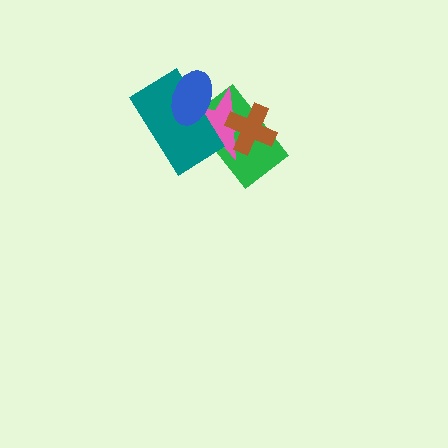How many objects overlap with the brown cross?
2 objects overlap with the brown cross.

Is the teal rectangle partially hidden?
Yes, it is partially covered by another shape.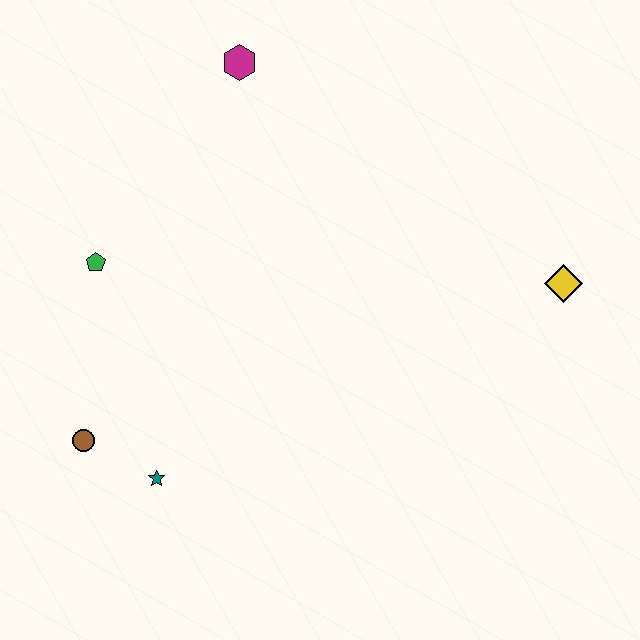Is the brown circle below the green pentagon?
Yes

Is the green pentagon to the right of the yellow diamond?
No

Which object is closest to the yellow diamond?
The magenta hexagon is closest to the yellow diamond.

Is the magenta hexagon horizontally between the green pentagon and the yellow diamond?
Yes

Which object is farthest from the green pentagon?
The yellow diamond is farthest from the green pentagon.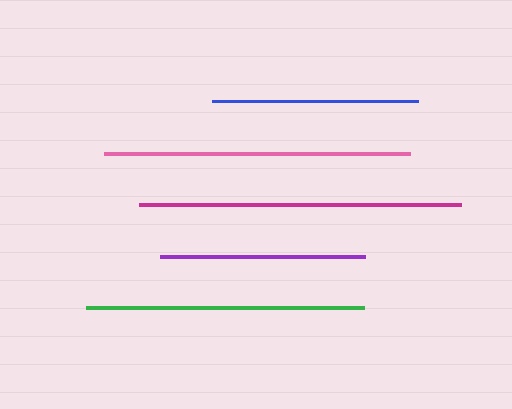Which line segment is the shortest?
The purple line is the shortest at approximately 204 pixels.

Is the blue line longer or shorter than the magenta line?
The magenta line is longer than the blue line.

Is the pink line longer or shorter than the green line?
The pink line is longer than the green line.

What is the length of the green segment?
The green segment is approximately 278 pixels long.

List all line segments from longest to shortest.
From longest to shortest: magenta, pink, green, blue, purple.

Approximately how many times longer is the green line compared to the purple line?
The green line is approximately 1.4 times the length of the purple line.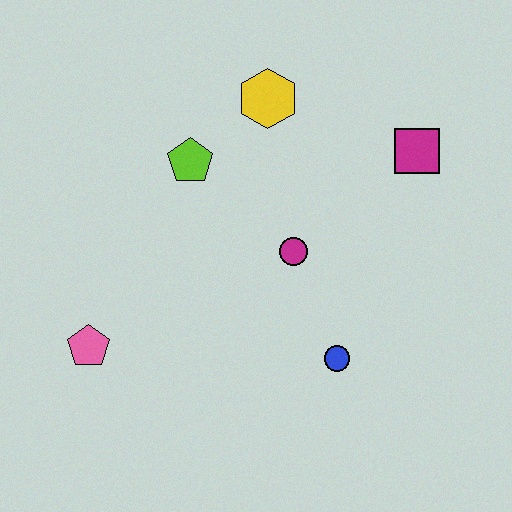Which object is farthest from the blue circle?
The yellow hexagon is farthest from the blue circle.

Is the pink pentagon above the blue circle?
Yes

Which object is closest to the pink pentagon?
The lime pentagon is closest to the pink pentagon.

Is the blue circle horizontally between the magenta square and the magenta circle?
Yes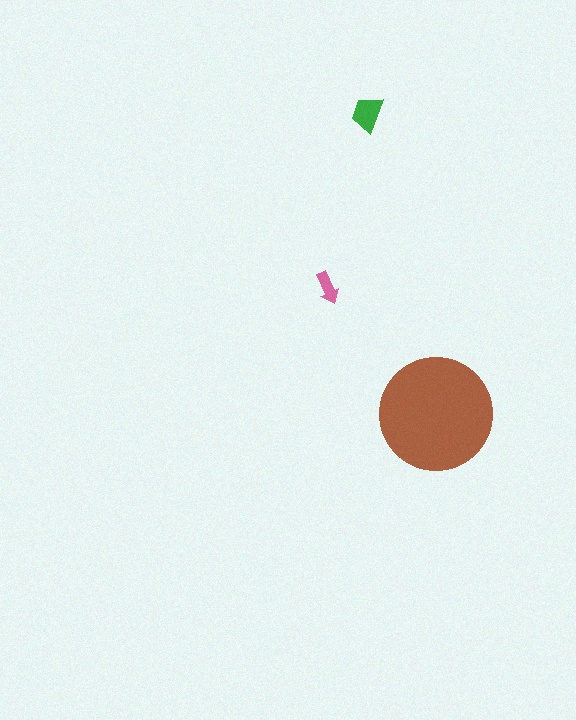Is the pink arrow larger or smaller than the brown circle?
Smaller.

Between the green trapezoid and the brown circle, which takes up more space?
The brown circle.